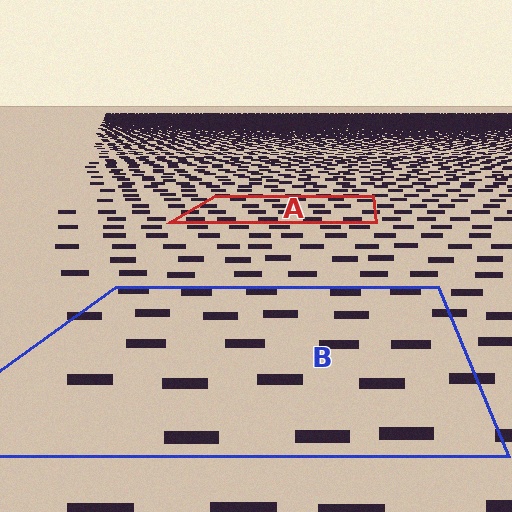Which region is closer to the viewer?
Region B is closer. The texture elements there are larger and more spread out.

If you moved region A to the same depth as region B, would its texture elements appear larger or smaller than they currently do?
They would appear larger. At a closer depth, the same texture elements are projected at a bigger on-screen size.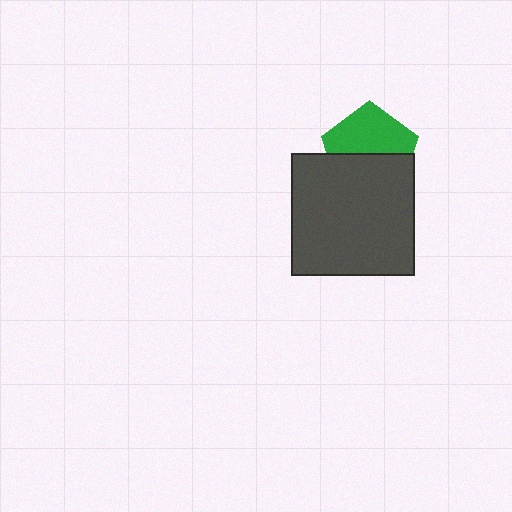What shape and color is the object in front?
The object in front is a dark gray square.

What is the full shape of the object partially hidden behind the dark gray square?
The partially hidden object is a green pentagon.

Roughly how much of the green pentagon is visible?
About half of it is visible (roughly 53%).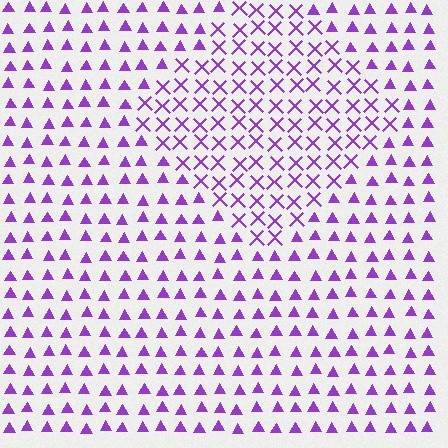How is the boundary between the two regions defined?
The boundary is defined by a change in element shape: X marks inside vs. triangles outside. All elements share the same color and spacing.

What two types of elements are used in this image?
The image uses X marks inside the diamond region and triangles outside it.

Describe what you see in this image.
The image is filled with small purple elements arranged in a uniform grid. A diamond-shaped region contains X marks, while the surrounding area contains triangles. The boundary is defined purely by the change in element shape.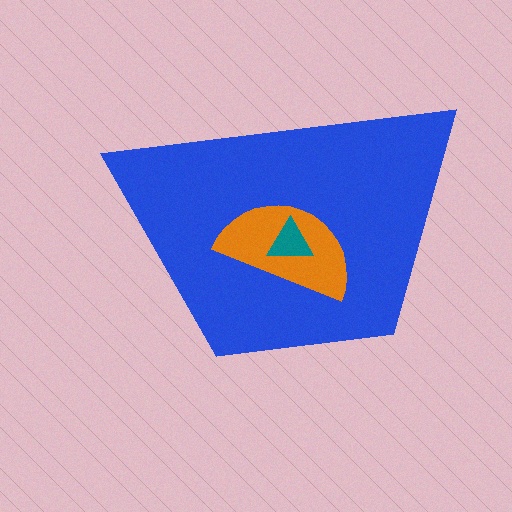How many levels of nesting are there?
3.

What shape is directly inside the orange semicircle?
The teal triangle.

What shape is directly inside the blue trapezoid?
The orange semicircle.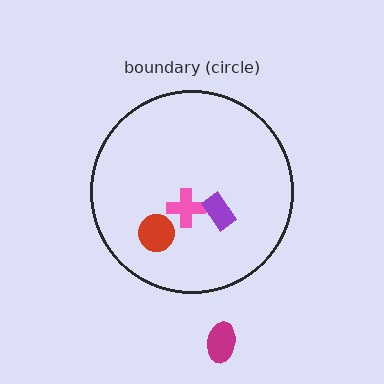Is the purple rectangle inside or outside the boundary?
Inside.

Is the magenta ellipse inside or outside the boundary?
Outside.